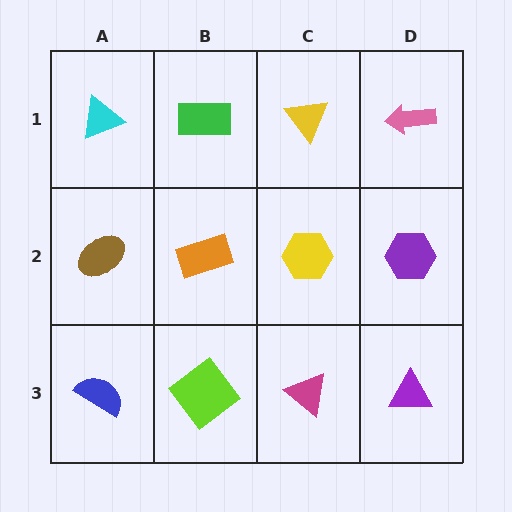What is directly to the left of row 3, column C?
A lime diamond.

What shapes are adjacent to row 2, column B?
A green rectangle (row 1, column B), a lime diamond (row 3, column B), a brown ellipse (row 2, column A), a yellow hexagon (row 2, column C).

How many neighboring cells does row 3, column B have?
3.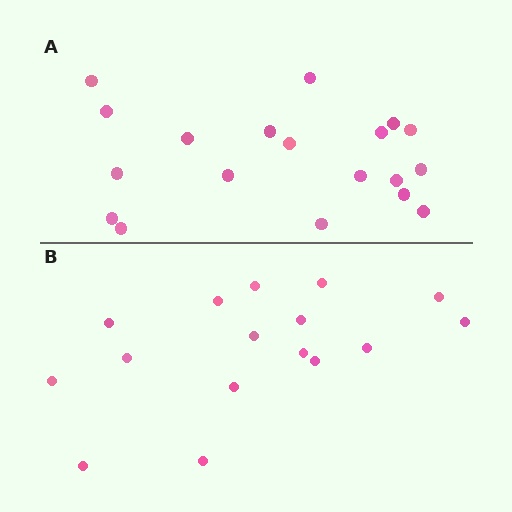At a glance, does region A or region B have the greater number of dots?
Region A (the top region) has more dots.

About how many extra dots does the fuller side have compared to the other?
Region A has just a few more — roughly 2 or 3 more dots than region B.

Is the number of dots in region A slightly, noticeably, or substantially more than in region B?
Region A has only slightly more — the two regions are fairly close. The ratio is roughly 1.2 to 1.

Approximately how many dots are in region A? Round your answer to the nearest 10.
About 20 dots. (The exact count is 19, which rounds to 20.)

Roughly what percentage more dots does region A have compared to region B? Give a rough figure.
About 20% more.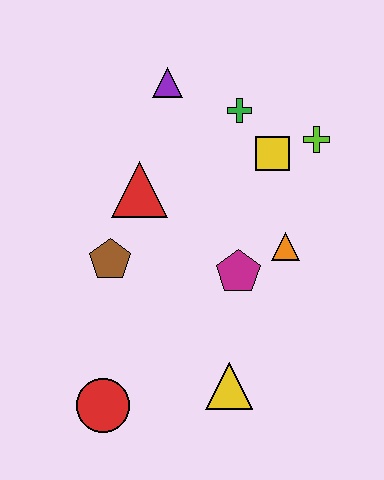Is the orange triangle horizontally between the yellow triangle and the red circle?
No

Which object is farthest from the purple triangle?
The red circle is farthest from the purple triangle.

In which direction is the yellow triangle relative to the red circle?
The yellow triangle is to the right of the red circle.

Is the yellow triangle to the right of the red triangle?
Yes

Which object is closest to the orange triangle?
The magenta pentagon is closest to the orange triangle.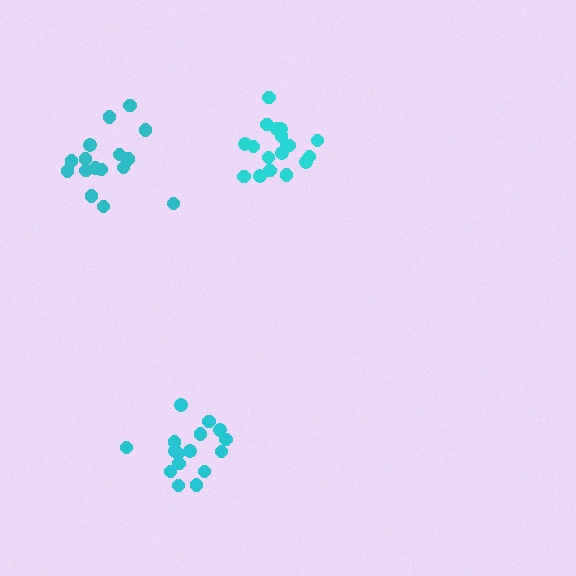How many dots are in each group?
Group 1: 16 dots, Group 2: 18 dots, Group 3: 16 dots (50 total).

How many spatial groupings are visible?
There are 3 spatial groupings.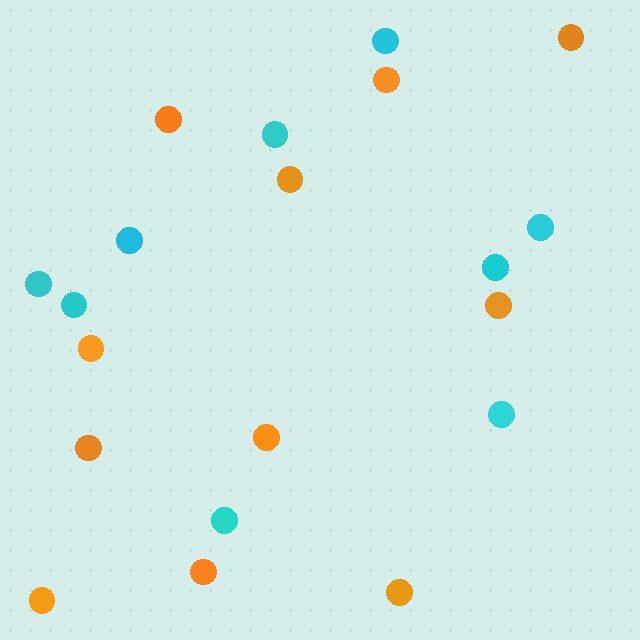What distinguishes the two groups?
There are 2 groups: one group of cyan circles (9) and one group of orange circles (11).